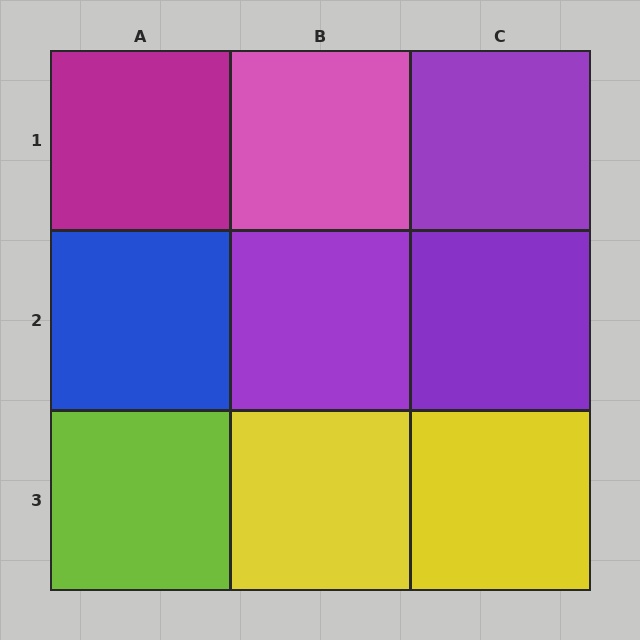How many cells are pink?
1 cell is pink.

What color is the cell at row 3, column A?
Lime.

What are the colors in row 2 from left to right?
Blue, purple, purple.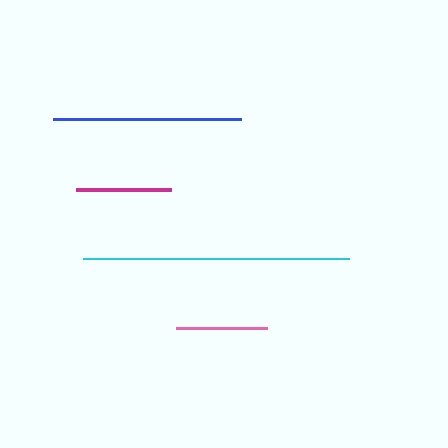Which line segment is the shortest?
The pink line is the shortest at approximately 91 pixels.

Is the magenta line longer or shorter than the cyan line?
The cyan line is longer than the magenta line.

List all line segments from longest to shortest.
From longest to shortest: cyan, blue, magenta, pink.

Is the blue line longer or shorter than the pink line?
The blue line is longer than the pink line.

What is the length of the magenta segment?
The magenta segment is approximately 95 pixels long.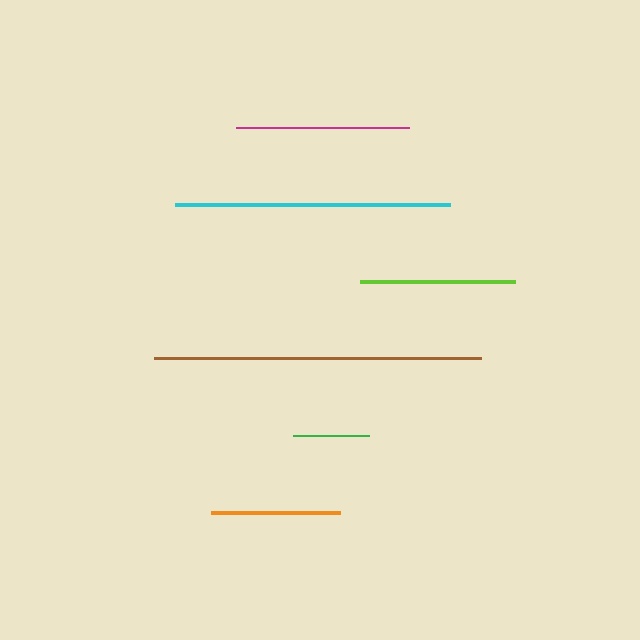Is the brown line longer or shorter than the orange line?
The brown line is longer than the orange line.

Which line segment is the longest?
The brown line is the longest at approximately 327 pixels.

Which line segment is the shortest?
The green line is the shortest at approximately 76 pixels.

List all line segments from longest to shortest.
From longest to shortest: brown, cyan, magenta, lime, orange, green.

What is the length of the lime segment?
The lime segment is approximately 155 pixels long.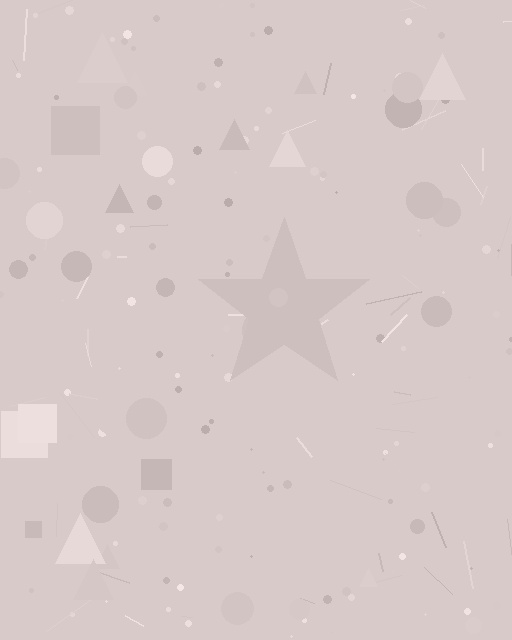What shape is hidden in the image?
A star is hidden in the image.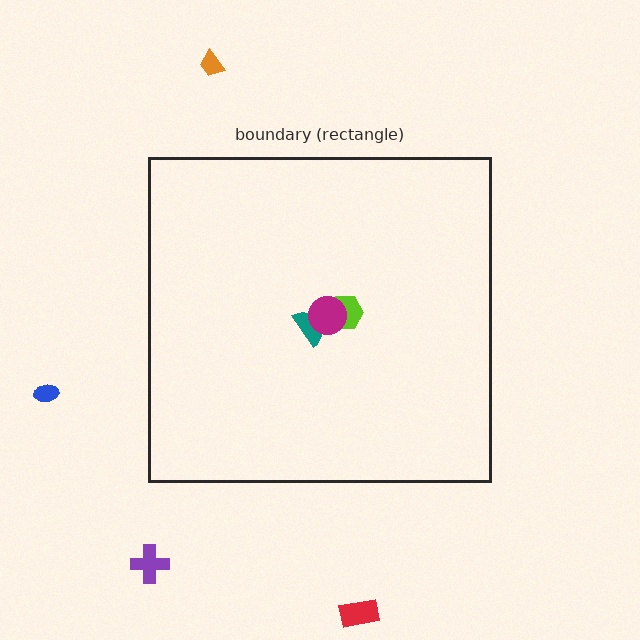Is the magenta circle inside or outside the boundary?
Inside.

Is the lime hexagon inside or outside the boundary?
Inside.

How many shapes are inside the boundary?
3 inside, 4 outside.